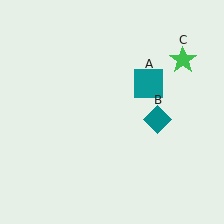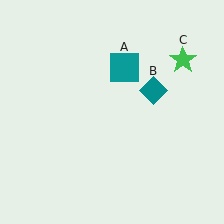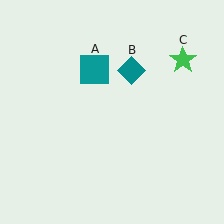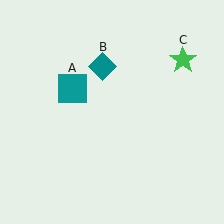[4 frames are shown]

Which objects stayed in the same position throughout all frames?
Green star (object C) remained stationary.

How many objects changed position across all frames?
2 objects changed position: teal square (object A), teal diamond (object B).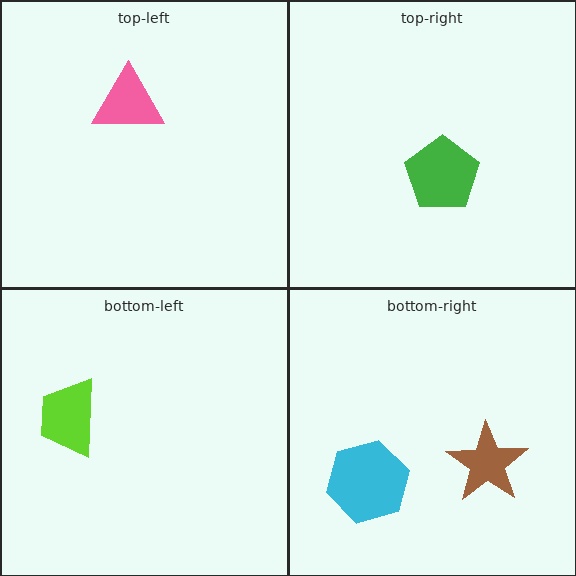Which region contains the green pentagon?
The top-right region.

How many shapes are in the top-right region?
1.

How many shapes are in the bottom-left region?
1.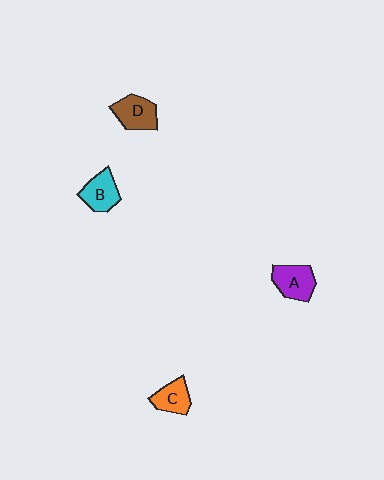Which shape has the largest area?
Shape A (purple).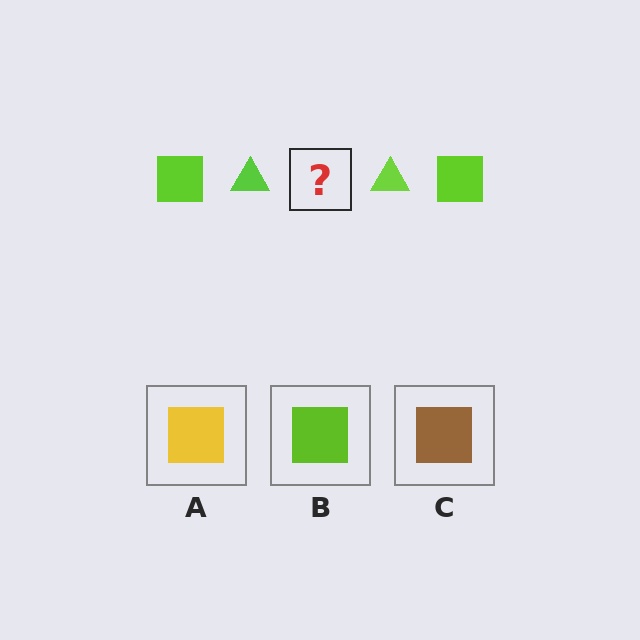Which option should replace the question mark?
Option B.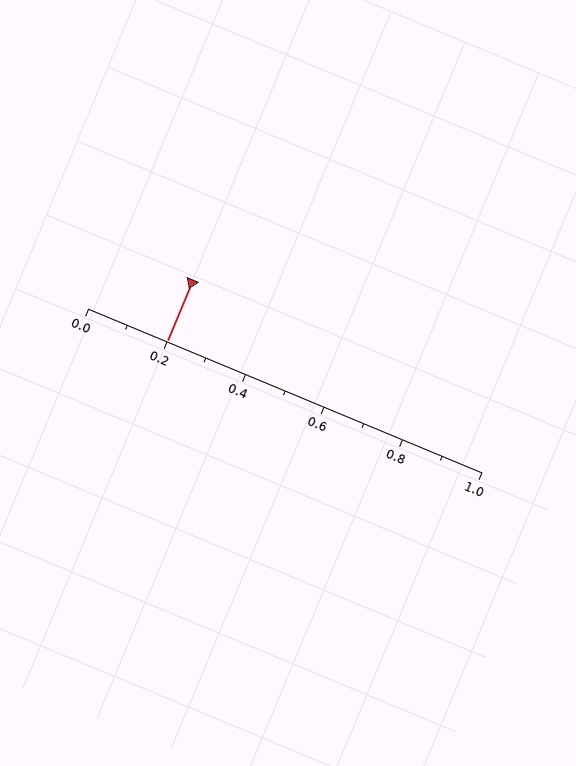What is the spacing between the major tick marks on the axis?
The major ticks are spaced 0.2 apart.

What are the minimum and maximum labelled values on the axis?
The axis runs from 0.0 to 1.0.